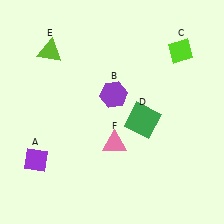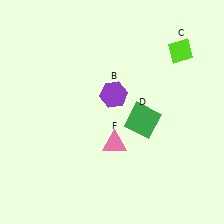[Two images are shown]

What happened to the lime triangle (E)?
The lime triangle (E) was removed in Image 2. It was in the top-left area of Image 1.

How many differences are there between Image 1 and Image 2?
There are 2 differences between the two images.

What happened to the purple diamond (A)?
The purple diamond (A) was removed in Image 2. It was in the bottom-left area of Image 1.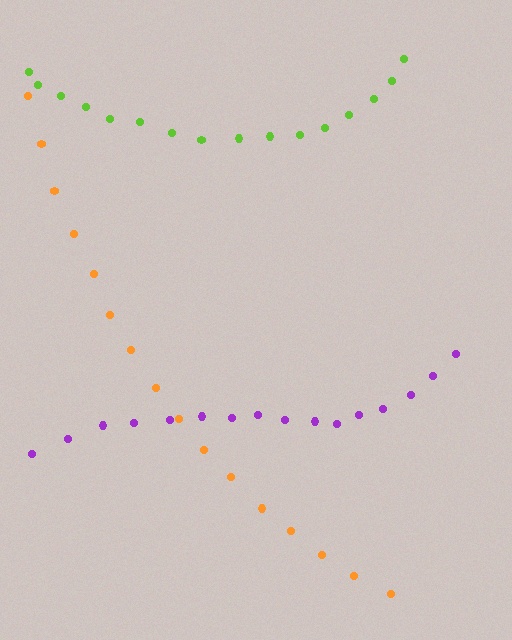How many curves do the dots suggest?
There are 3 distinct paths.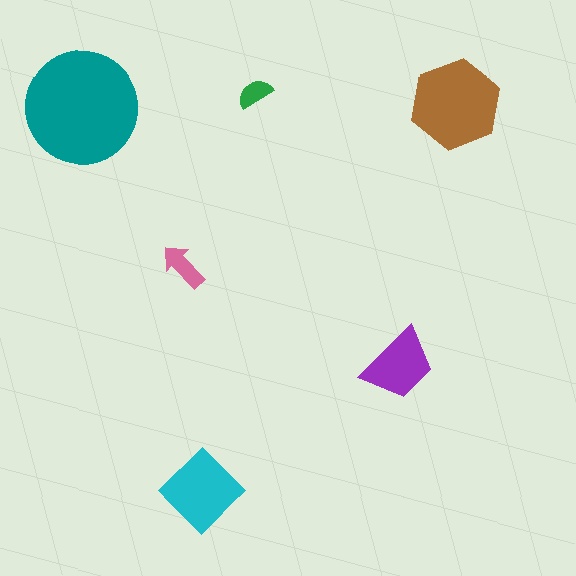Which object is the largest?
The teal circle.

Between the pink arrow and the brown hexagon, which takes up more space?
The brown hexagon.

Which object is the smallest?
The green semicircle.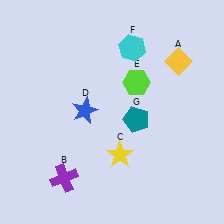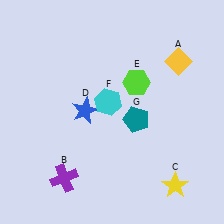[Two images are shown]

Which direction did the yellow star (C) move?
The yellow star (C) moved right.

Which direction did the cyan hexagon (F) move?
The cyan hexagon (F) moved down.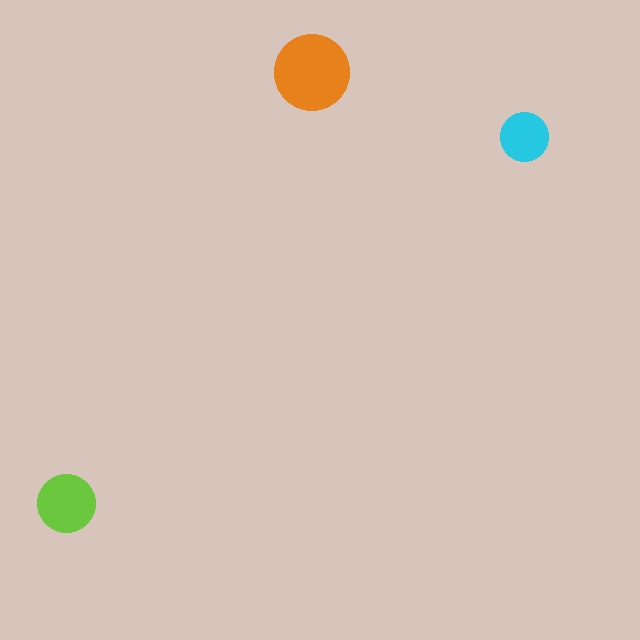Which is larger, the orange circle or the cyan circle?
The orange one.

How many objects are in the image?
There are 3 objects in the image.